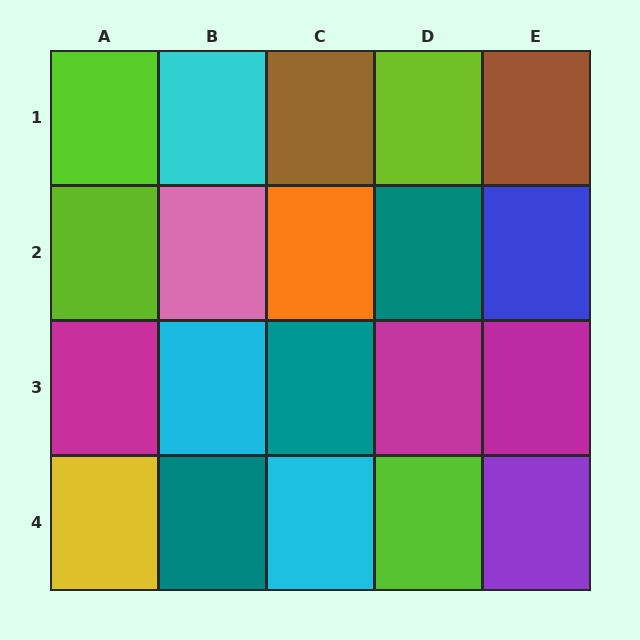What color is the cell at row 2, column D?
Teal.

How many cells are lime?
4 cells are lime.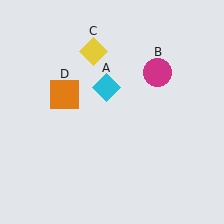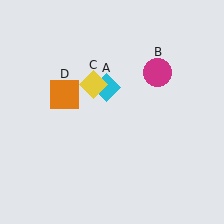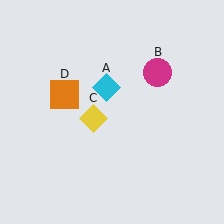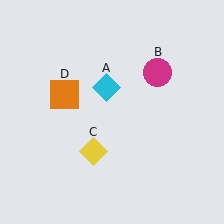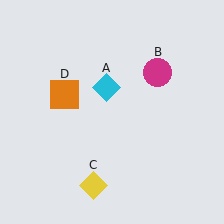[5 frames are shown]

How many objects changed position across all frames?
1 object changed position: yellow diamond (object C).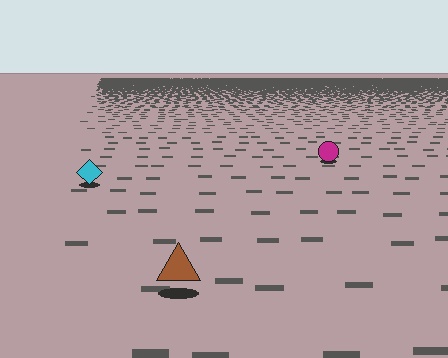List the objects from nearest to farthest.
From nearest to farthest: the brown triangle, the cyan diamond, the magenta circle.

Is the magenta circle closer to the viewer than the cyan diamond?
No. The cyan diamond is closer — you can tell from the texture gradient: the ground texture is coarser near it.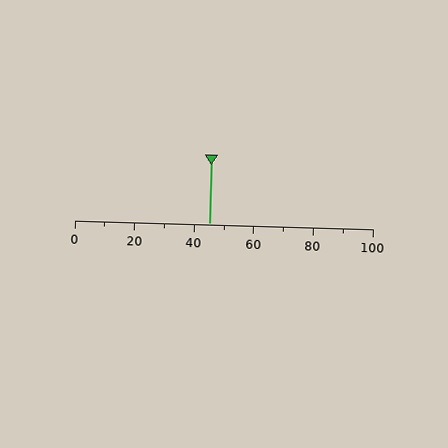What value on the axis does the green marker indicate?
The marker indicates approximately 45.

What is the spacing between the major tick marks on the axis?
The major ticks are spaced 20 apart.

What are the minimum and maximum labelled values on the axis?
The axis runs from 0 to 100.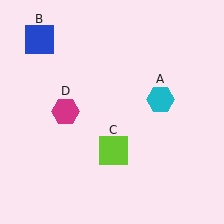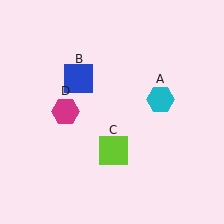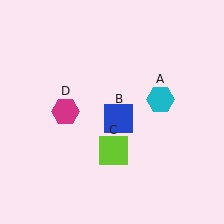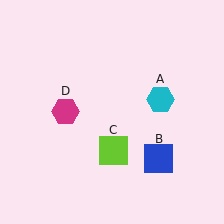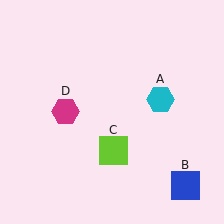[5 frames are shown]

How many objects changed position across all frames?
1 object changed position: blue square (object B).